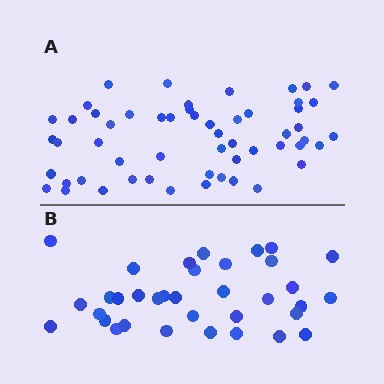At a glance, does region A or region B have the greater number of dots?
Region A (the top region) has more dots.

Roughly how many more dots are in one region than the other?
Region A has approximately 20 more dots than region B.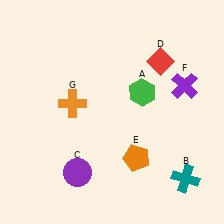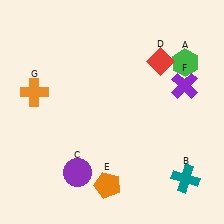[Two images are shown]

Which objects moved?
The objects that moved are: the green hexagon (A), the orange pentagon (E), the orange cross (G).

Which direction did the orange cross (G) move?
The orange cross (G) moved left.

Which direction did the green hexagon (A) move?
The green hexagon (A) moved right.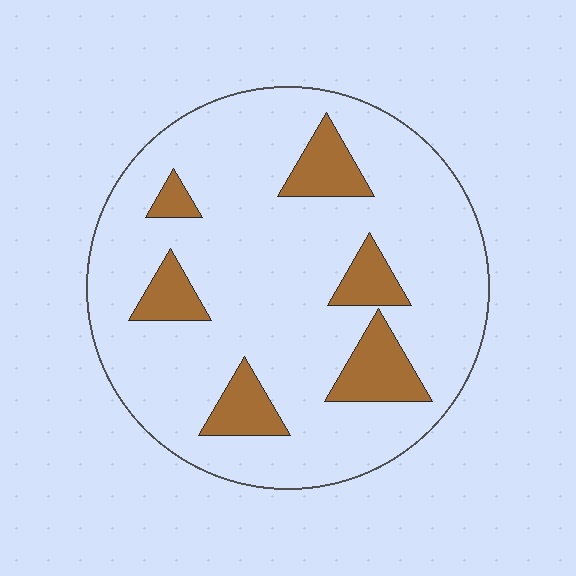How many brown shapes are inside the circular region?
6.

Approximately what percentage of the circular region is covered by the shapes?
Approximately 15%.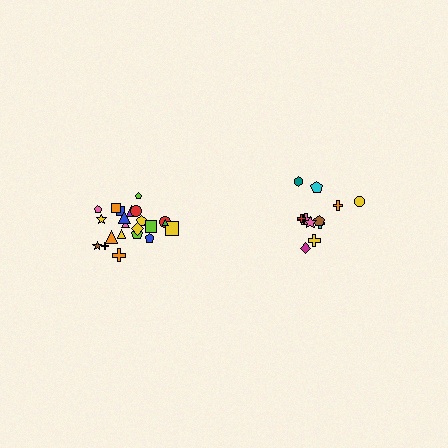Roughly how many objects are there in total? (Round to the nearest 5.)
Roughly 35 objects in total.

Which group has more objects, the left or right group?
The left group.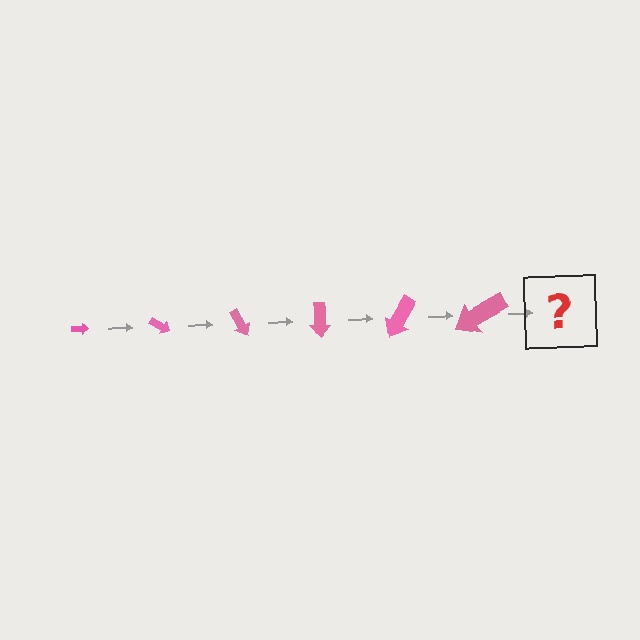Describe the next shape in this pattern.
It should be an arrow, larger than the previous one and rotated 180 degrees from the start.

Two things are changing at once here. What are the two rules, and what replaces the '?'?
The two rules are that the arrow grows larger each step and it rotates 30 degrees each step. The '?' should be an arrow, larger than the previous one and rotated 180 degrees from the start.